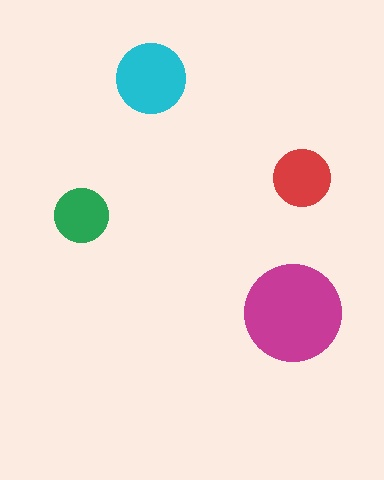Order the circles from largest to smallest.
the magenta one, the cyan one, the red one, the green one.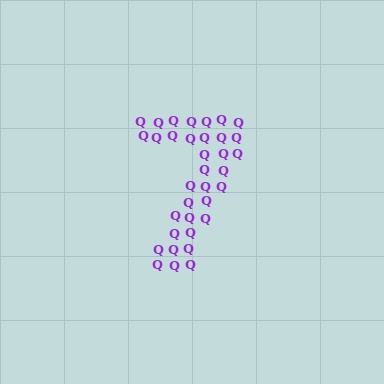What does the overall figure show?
The overall figure shows the digit 7.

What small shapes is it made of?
It is made of small letter Q's.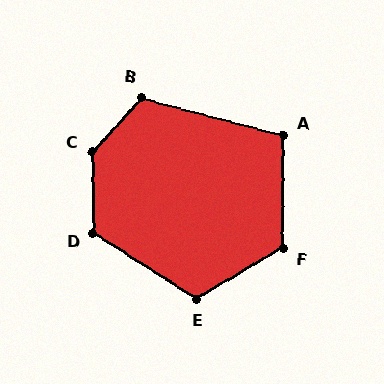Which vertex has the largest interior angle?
C, at approximately 138 degrees.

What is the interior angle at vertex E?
Approximately 117 degrees (obtuse).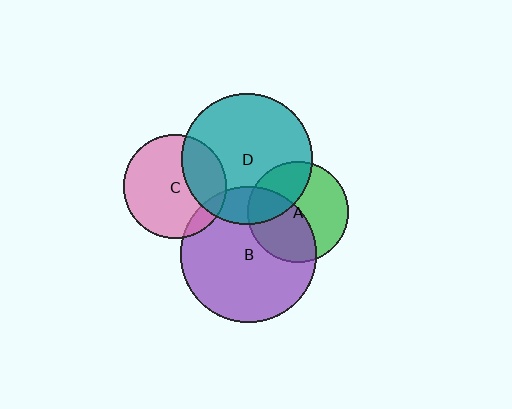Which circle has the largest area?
Circle B (purple).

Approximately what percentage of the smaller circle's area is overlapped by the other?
Approximately 45%.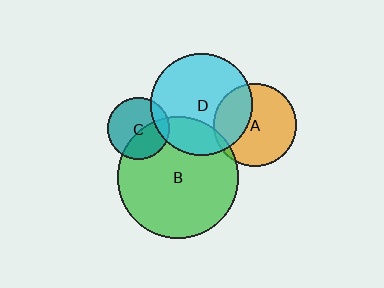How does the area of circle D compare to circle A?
Approximately 1.5 times.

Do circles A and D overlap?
Yes.